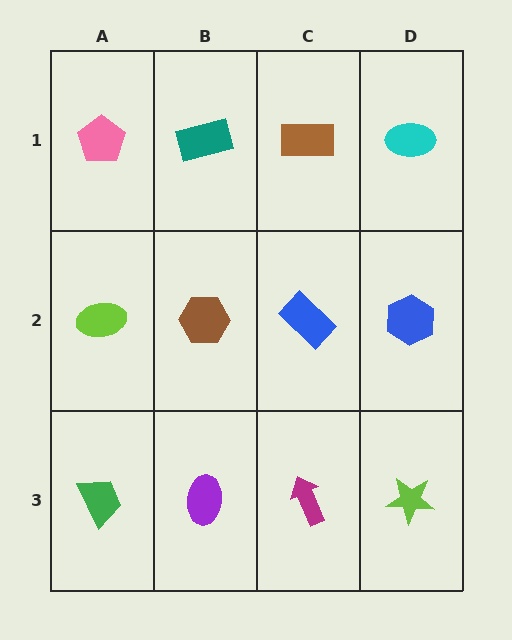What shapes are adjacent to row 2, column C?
A brown rectangle (row 1, column C), a magenta arrow (row 3, column C), a brown hexagon (row 2, column B), a blue hexagon (row 2, column D).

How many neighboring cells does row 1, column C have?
3.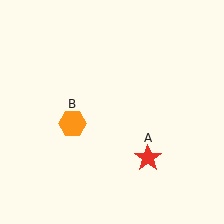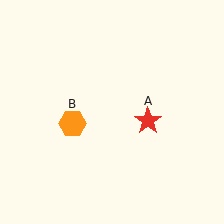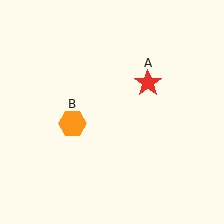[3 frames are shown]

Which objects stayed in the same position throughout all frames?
Orange hexagon (object B) remained stationary.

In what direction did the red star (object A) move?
The red star (object A) moved up.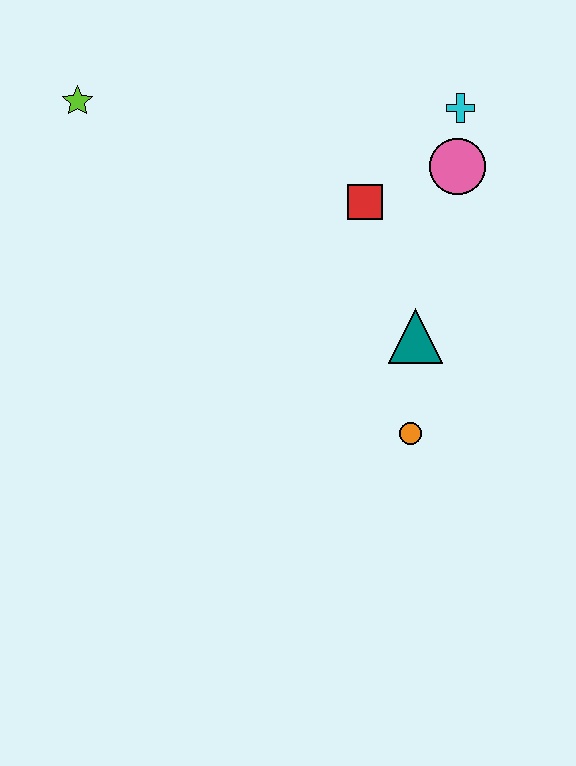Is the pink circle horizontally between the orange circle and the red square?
No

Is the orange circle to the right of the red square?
Yes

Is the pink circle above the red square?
Yes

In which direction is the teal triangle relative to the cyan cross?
The teal triangle is below the cyan cross.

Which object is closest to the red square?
The pink circle is closest to the red square.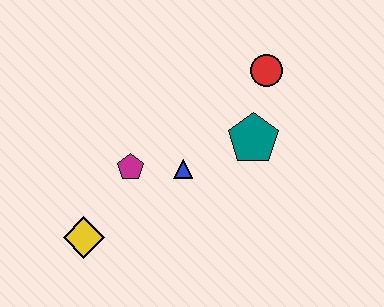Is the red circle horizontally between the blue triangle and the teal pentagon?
No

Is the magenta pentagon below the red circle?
Yes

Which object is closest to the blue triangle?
The magenta pentagon is closest to the blue triangle.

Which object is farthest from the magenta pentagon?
The red circle is farthest from the magenta pentagon.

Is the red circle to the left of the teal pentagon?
No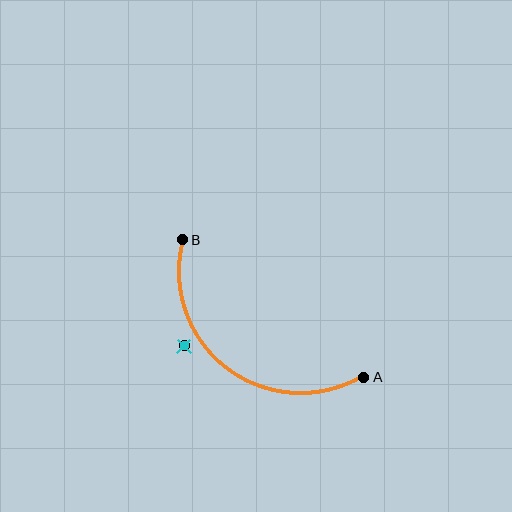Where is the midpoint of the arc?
The arc midpoint is the point on the curve farthest from the straight line joining A and B. It sits below and to the left of that line.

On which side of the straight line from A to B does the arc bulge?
The arc bulges below and to the left of the straight line connecting A and B.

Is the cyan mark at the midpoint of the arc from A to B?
No — the cyan mark does not lie on the arc at all. It sits slightly outside the curve.